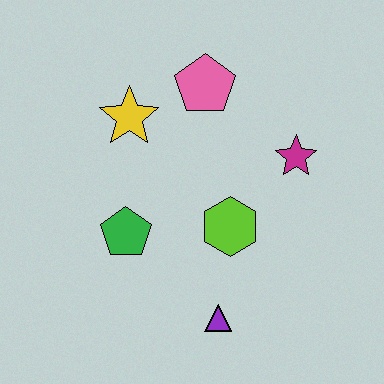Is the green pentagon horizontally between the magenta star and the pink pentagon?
No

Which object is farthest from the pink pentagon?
The purple triangle is farthest from the pink pentagon.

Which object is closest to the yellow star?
The pink pentagon is closest to the yellow star.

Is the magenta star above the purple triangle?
Yes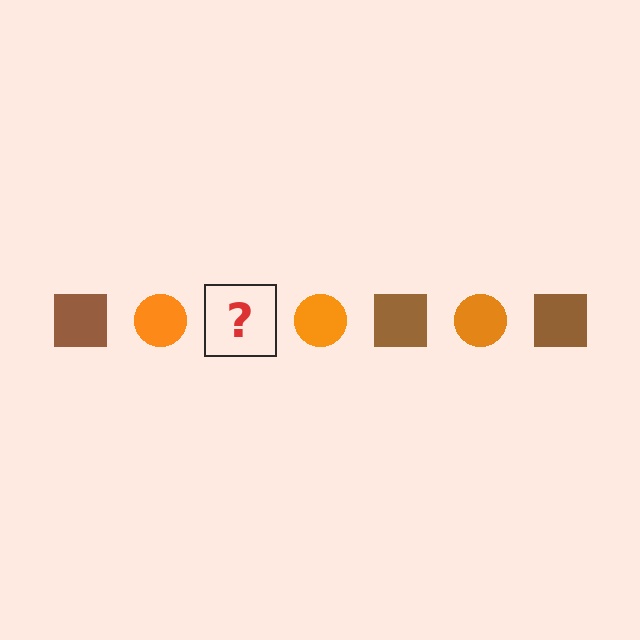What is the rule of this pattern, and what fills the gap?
The rule is that the pattern alternates between brown square and orange circle. The gap should be filled with a brown square.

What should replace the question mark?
The question mark should be replaced with a brown square.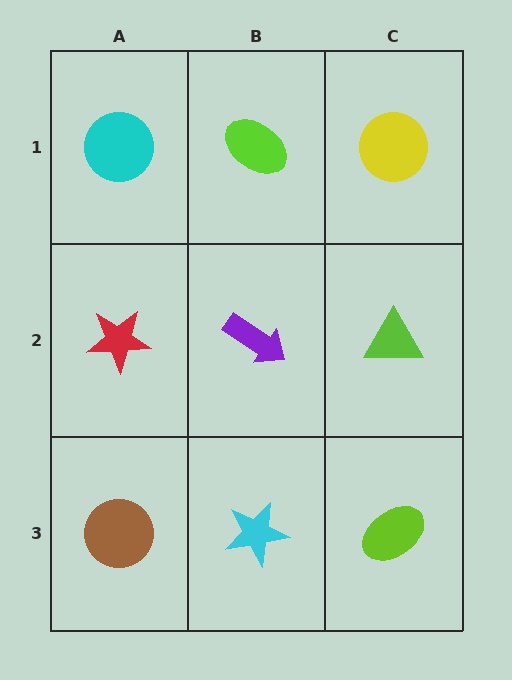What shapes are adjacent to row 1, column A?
A red star (row 2, column A), a lime ellipse (row 1, column B).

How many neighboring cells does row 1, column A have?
2.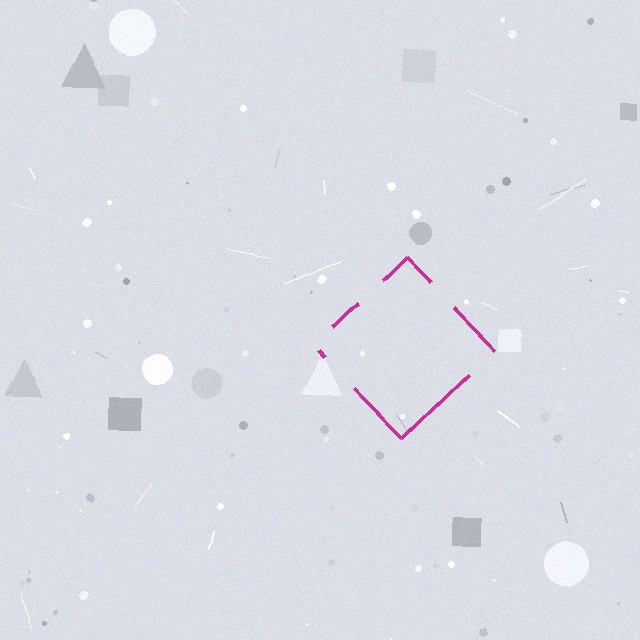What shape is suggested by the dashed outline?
The dashed outline suggests a diamond.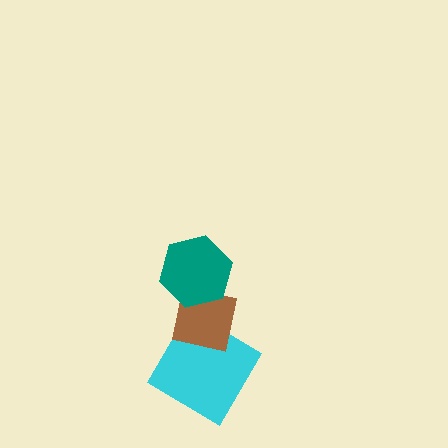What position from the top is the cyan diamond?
The cyan diamond is 3rd from the top.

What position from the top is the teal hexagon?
The teal hexagon is 1st from the top.